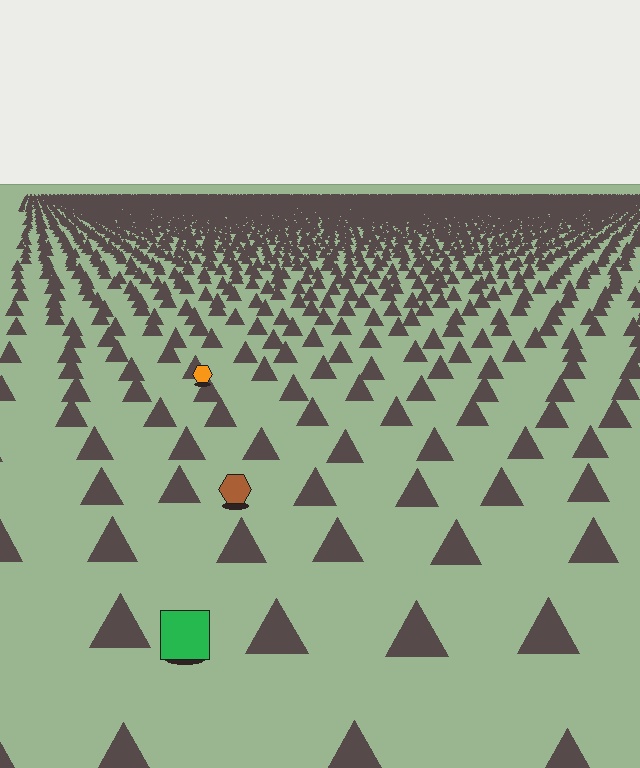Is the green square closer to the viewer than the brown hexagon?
Yes. The green square is closer — you can tell from the texture gradient: the ground texture is coarser near it.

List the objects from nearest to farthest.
From nearest to farthest: the green square, the brown hexagon, the orange hexagon.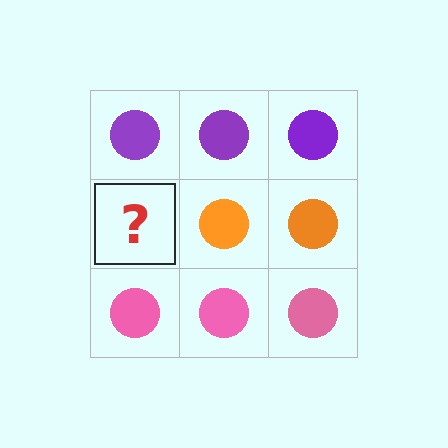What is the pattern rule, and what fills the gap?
The rule is that each row has a consistent color. The gap should be filled with an orange circle.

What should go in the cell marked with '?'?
The missing cell should contain an orange circle.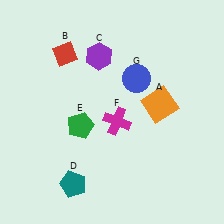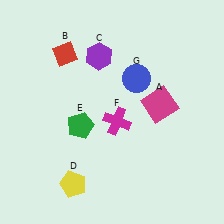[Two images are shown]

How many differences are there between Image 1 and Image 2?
There are 2 differences between the two images.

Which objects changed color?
A changed from orange to magenta. D changed from teal to yellow.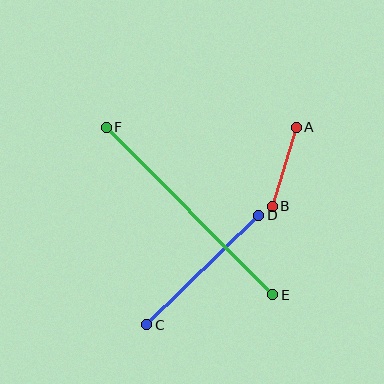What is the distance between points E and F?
The distance is approximately 236 pixels.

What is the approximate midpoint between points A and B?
The midpoint is at approximately (284, 167) pixels.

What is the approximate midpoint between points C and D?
The midpoint is at approximately (203, 270) pixels.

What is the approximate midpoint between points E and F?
The midpoint is at approximately (190, 211) pixels.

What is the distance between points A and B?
The distance is approximately 82 pixels.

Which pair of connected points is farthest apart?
Points E and F are farthest apart.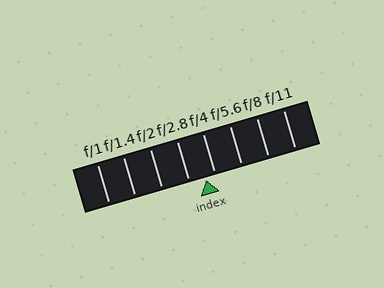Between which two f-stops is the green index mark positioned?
The index mark is between f/2.8 and f/4.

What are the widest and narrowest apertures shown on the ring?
The widest aperture shown is f/1 and the narrowest is f/11.